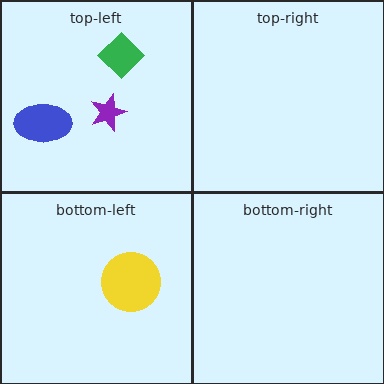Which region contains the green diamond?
The top-left region.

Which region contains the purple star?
The top-left region.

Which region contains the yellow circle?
The bottom-left region.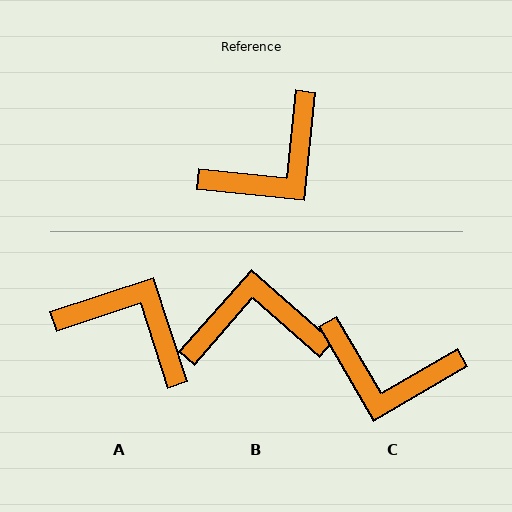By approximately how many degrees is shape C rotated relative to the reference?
Approximately 54 degrees clockwise.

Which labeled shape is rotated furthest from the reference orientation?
B, about 145 degrees away.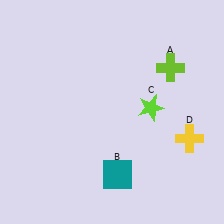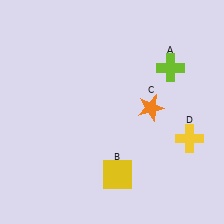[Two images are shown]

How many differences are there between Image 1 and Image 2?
There are 2 differences between the two images.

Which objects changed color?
B changed from teal to yellow. C changed from lime to orange.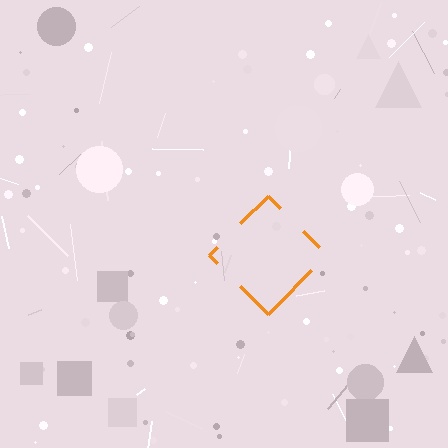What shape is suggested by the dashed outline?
The dashed outline suggests a diamond.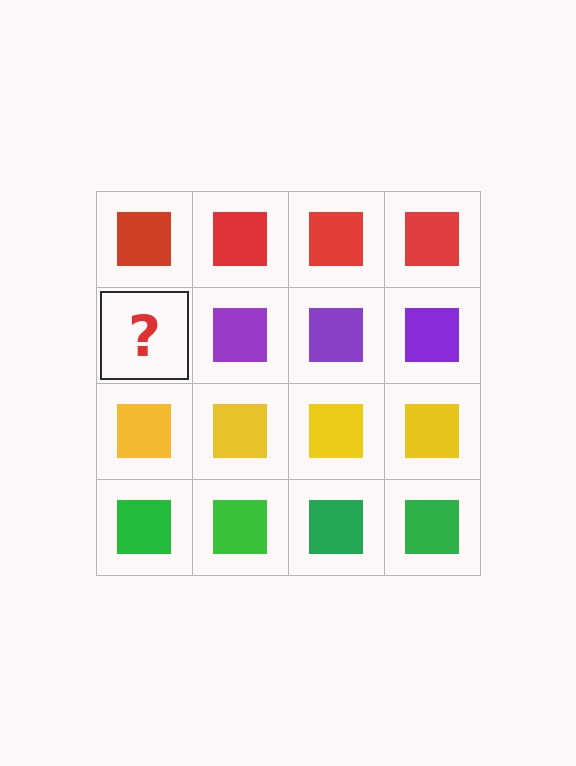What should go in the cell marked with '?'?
The missing cell should contain a purple square.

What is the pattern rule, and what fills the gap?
The rule is that each row has a consistent color. The gap should be filled with a purple square.